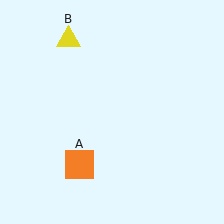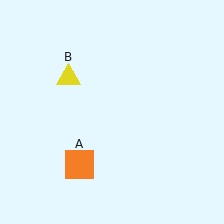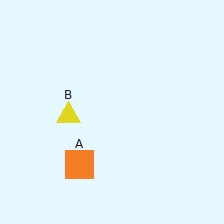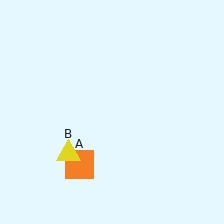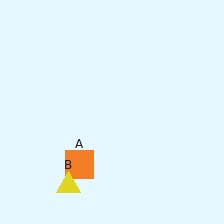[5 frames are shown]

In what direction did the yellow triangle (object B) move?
The yellow triangle (object B) moved down.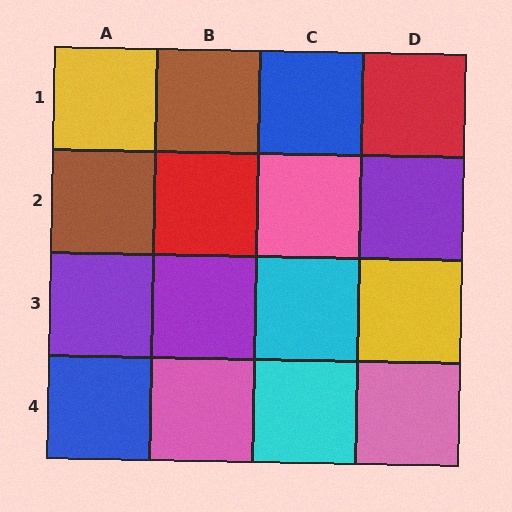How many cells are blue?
2 cells are blue.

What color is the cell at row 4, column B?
Pink.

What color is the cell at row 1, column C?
Blue.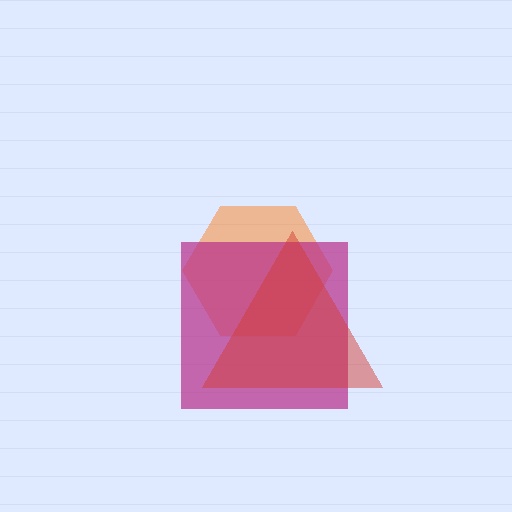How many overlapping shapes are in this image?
There are 3 overlapping shapes in the image.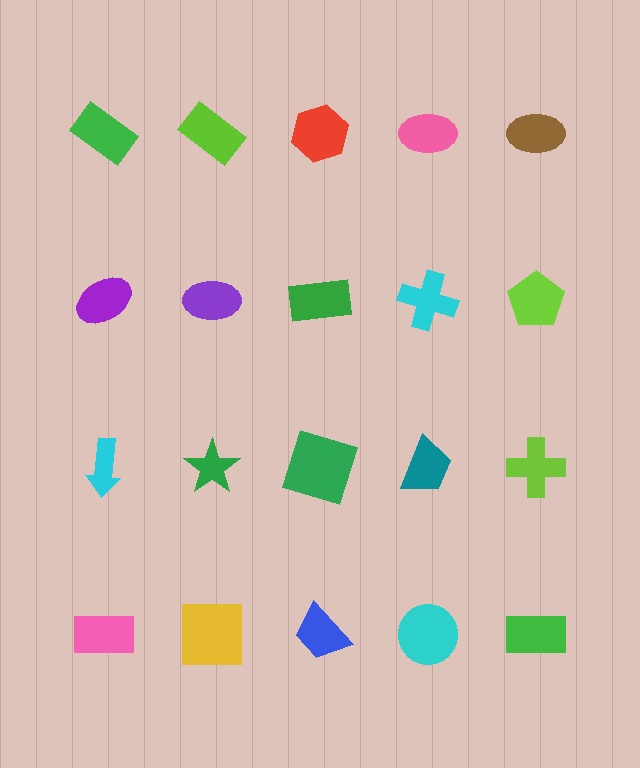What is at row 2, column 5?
A lime pentagon.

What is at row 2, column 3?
A green rectangle.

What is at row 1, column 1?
A green rectangle.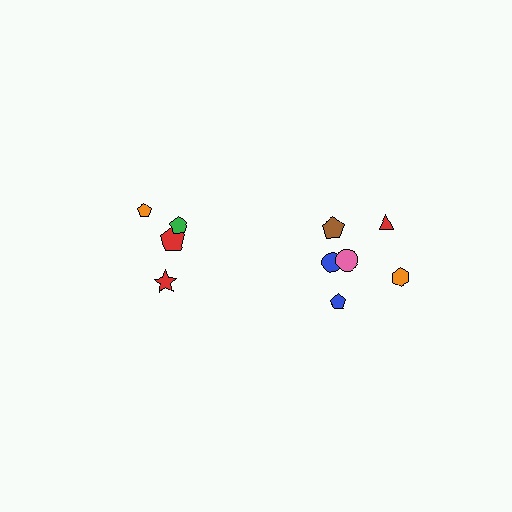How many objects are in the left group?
There are 4 objects.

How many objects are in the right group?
There are 6 objects.